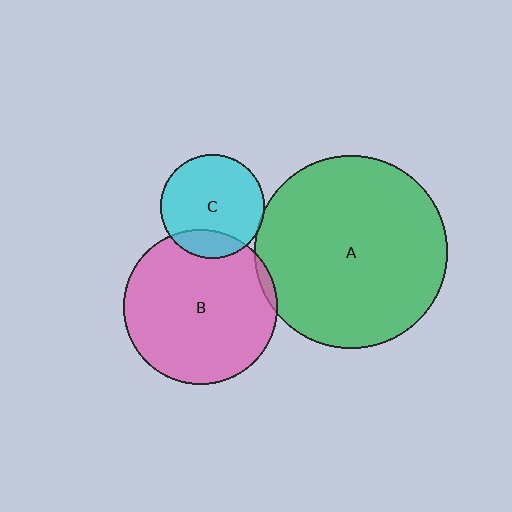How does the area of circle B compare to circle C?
Approximately 2.2 times.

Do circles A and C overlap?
Yes.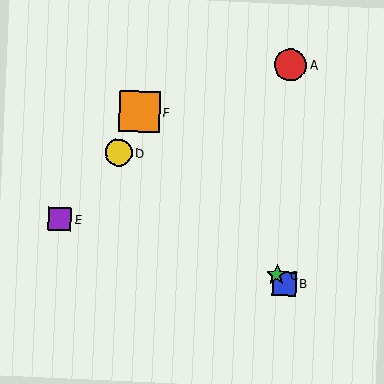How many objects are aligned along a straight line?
3 objects (B, C, F) are aligned along a straight line.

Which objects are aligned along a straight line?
Objects B, C, F are aligned along a straight line.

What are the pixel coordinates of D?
Object D is at (118, 153).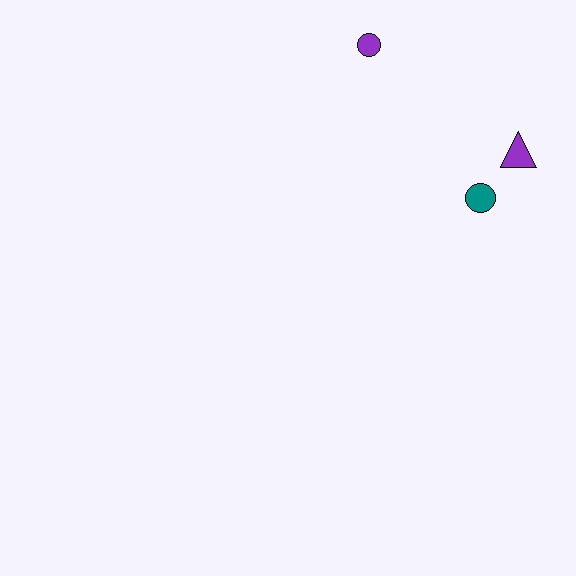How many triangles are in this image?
There is 1 triangle.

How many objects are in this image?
There are 3 objects.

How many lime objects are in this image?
There are no lime objects.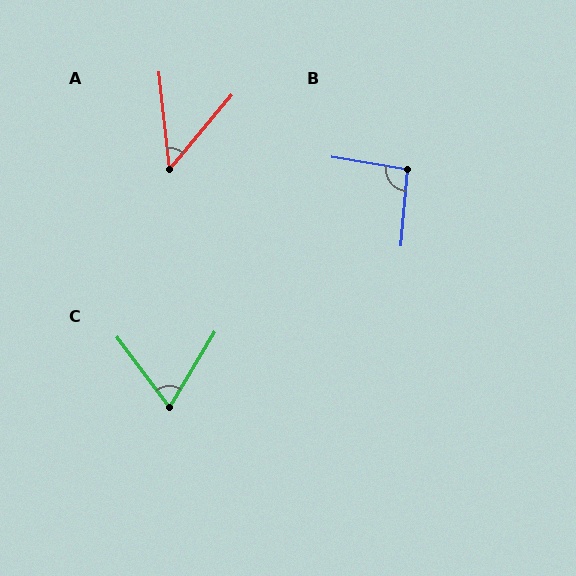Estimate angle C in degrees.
Approximately 67 degrees.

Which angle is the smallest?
A, at approximately 46 degrees.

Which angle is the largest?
B, at approximately 94 degrees.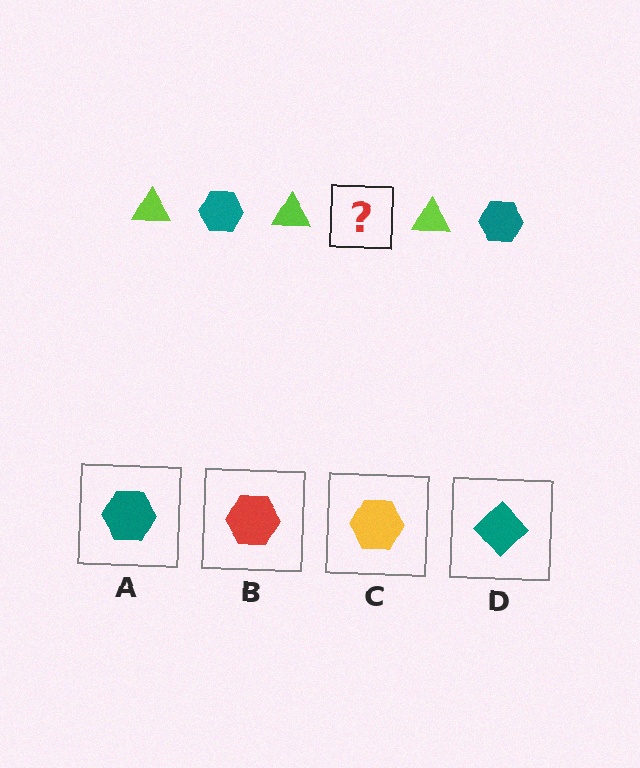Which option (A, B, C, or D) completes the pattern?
A.